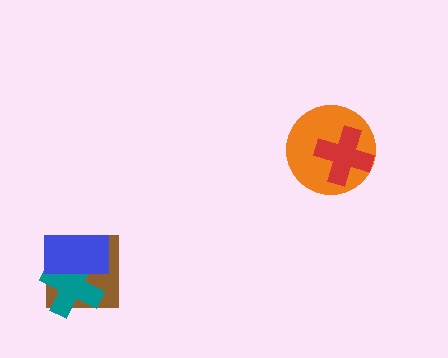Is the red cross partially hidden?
No, no other shape covers it.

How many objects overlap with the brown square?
2 objects overlap with the brown square.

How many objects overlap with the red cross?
1 object overlaps with the red cross.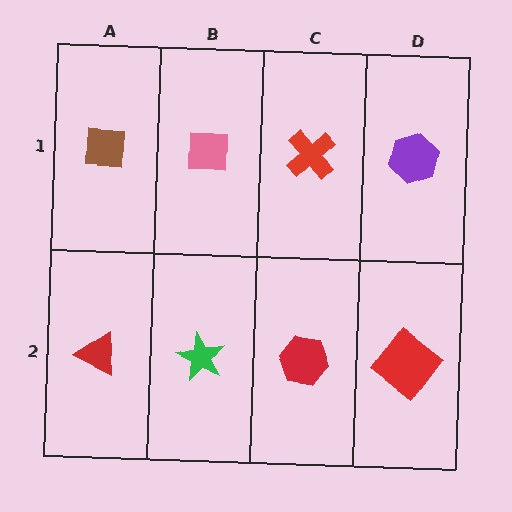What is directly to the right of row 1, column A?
A pink square.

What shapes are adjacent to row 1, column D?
A red diamond (row 2, column D), a red cross (row 1, column C).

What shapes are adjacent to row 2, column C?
A red cross (row 1, column C), a green star (row 2, column B), a red diamond (row 2, column D).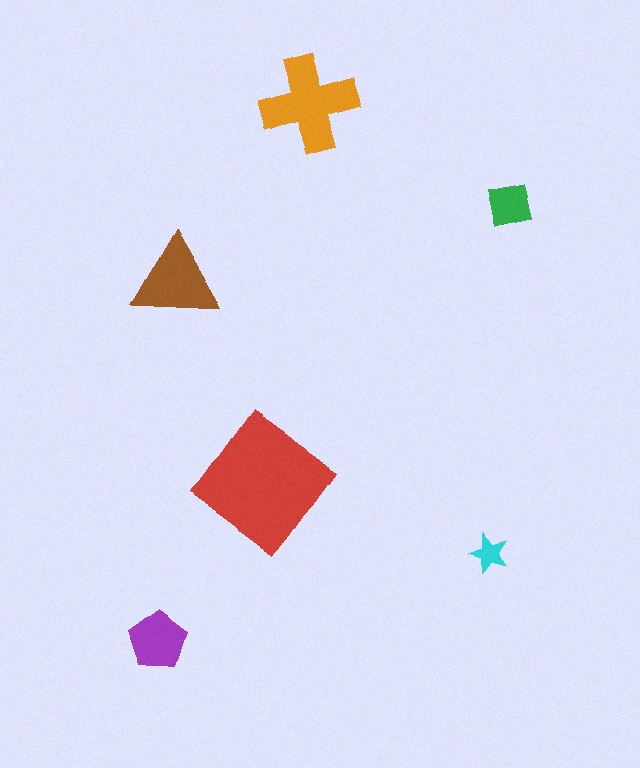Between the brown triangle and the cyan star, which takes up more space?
The brown triangle.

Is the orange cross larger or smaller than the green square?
Larger.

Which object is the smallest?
The cyan star.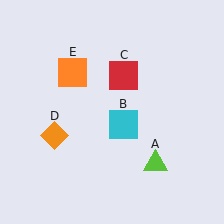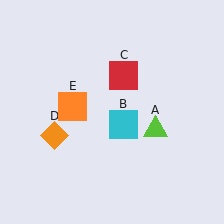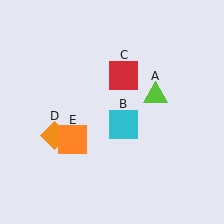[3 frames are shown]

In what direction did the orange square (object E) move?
The orange square (object E) moved down.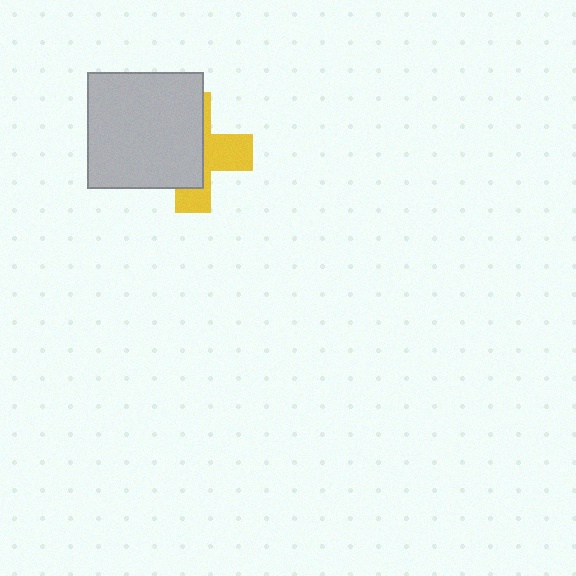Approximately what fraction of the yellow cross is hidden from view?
Roughly 57% of the yellow cross is hidden behind the light gray square.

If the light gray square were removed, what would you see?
You would see the complete yellow cross.